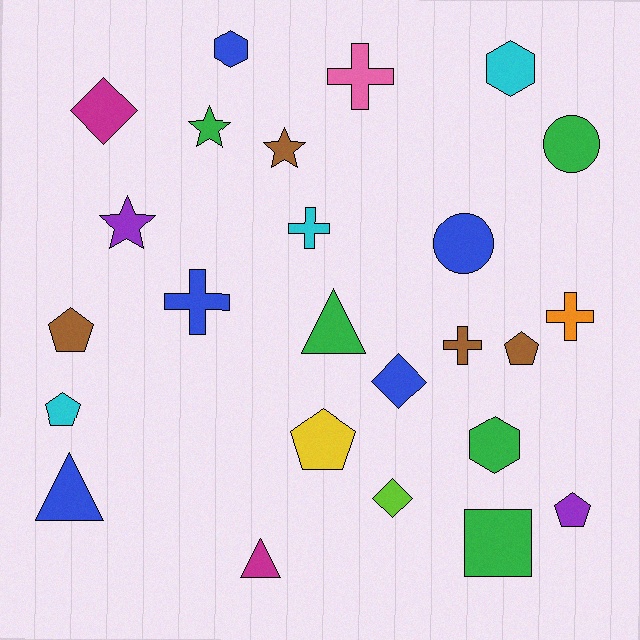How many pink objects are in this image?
There is 1 pink object.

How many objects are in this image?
There are 25 objects.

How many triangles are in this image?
There are 3 triangles.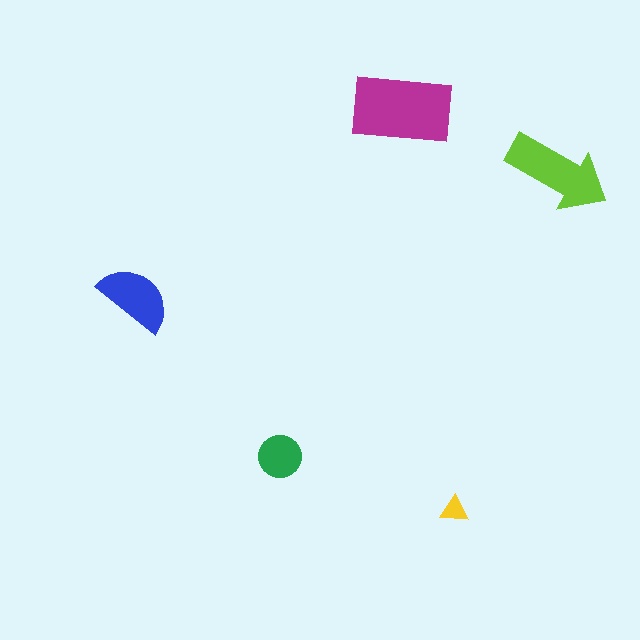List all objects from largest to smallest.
The magenta rectangle, the lime arrow, the blue semicircle, the green circle, the yellow triangle.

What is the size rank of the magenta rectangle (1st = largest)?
1st.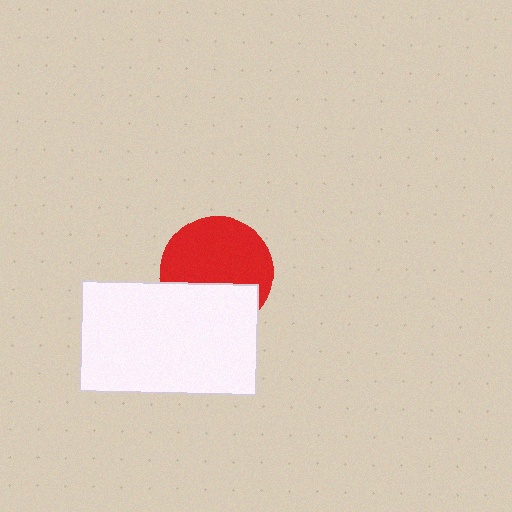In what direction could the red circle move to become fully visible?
The red circle could move up. That would shift it out from behind the white rectangle entirely.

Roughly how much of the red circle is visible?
About half of it is visible (roughly 64%).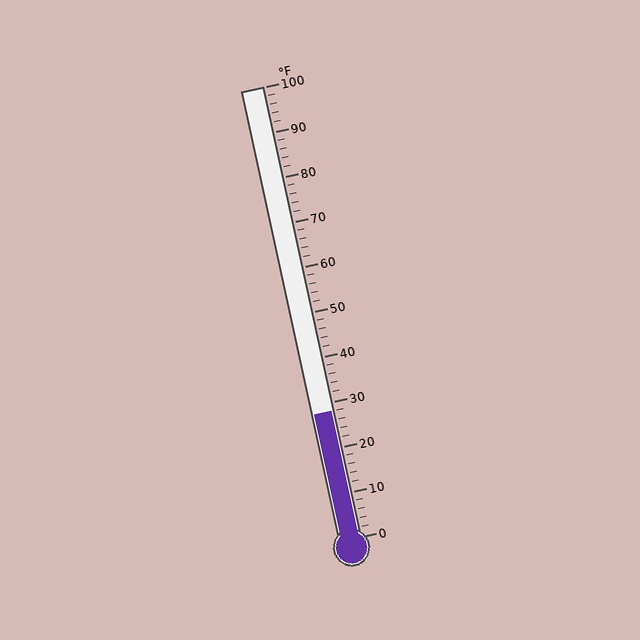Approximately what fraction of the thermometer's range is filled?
The thermometer is filled to approximately 30% of its range.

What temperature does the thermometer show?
The thermometer shows approximately 28°F.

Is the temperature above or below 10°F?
The temperature is above 10°F.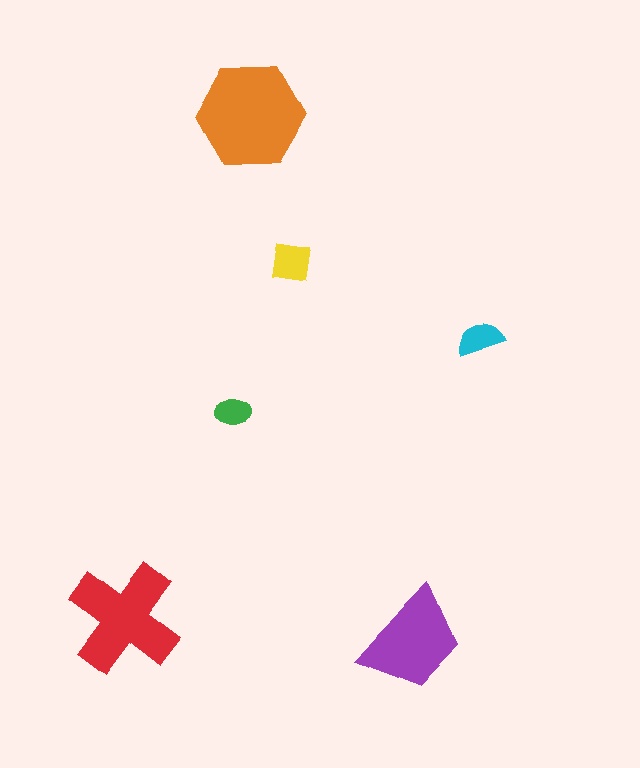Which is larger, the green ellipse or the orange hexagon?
The orange hexagon.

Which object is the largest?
The orange hexagon.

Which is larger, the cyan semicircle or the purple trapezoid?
The purple trapezoid.